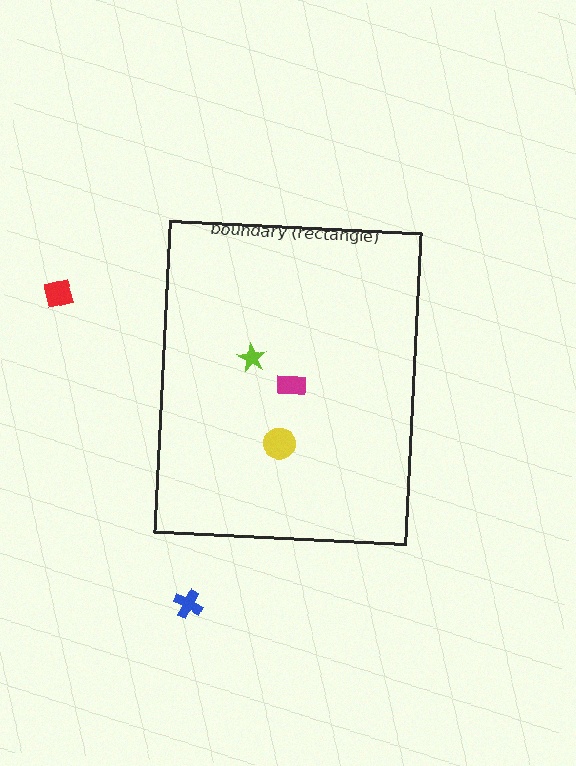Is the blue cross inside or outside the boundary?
Outside.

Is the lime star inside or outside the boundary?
Inside.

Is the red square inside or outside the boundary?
Outside.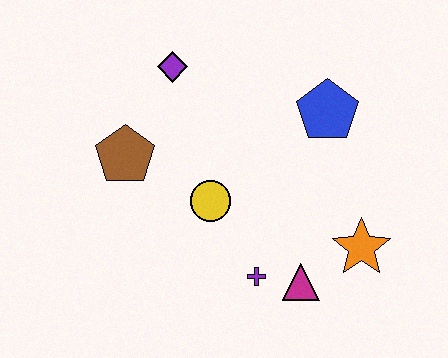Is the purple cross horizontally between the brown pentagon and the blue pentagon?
Yes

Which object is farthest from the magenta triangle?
The purple diamond is farthest from the magenta triangle.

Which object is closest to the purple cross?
The magenta triangle is closest to the purple cross.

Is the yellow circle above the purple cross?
Yes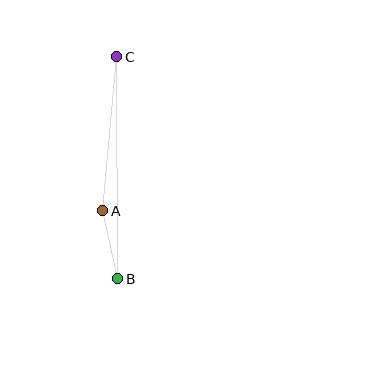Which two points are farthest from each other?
Points B and C are farthest from each other.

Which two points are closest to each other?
Points A and B are closest to each other.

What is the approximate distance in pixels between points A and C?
The distance between A and C is approximately 155 pixels.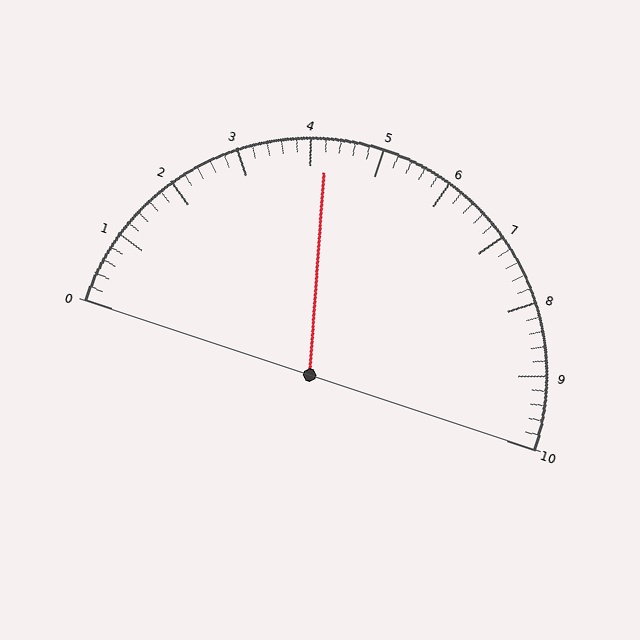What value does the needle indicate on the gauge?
The needle indicates approximately 4.2.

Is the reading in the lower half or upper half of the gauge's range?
The reading is in the lower half of the range (0 to 10).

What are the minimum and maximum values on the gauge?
The gauge ranges from 0 to 10.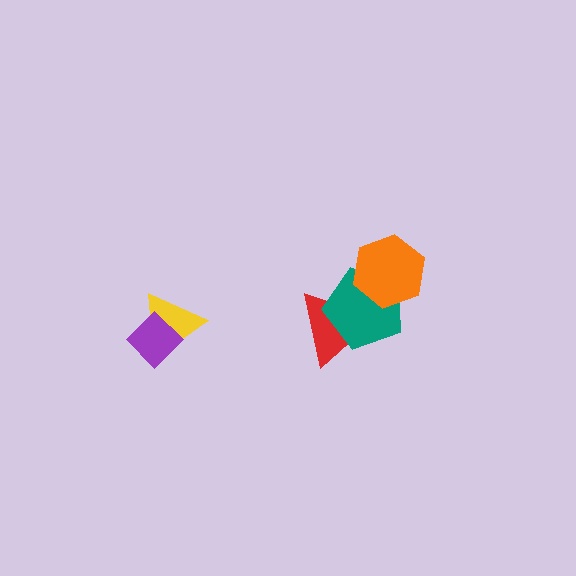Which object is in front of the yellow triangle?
The purple diamond is in front of the yellow triangle.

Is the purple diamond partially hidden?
No, no other shape covers it.